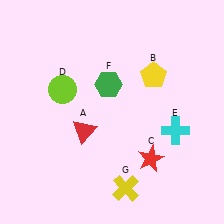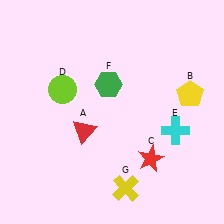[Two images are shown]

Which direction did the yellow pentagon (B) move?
The yellow pentagon (B) moved right.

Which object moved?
The yellow pentagon (B) moved right.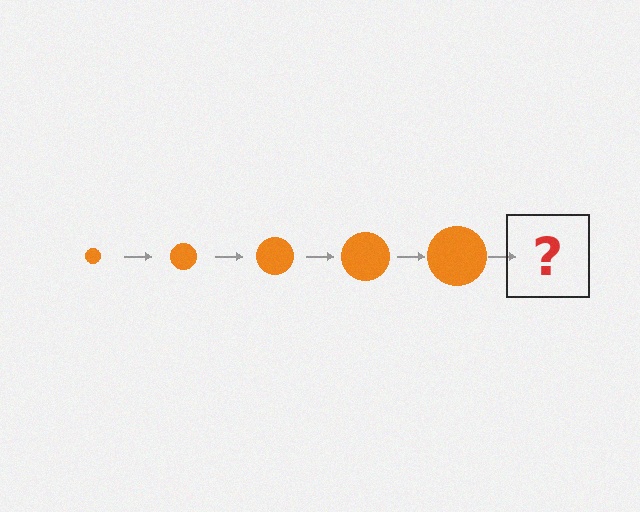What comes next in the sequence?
The next element should be an orange circle, larger than the previous one.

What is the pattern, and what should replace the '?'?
The pattern is that the circle gets progressively larger each step. The '?' should be an orange circle, larger than the previous one.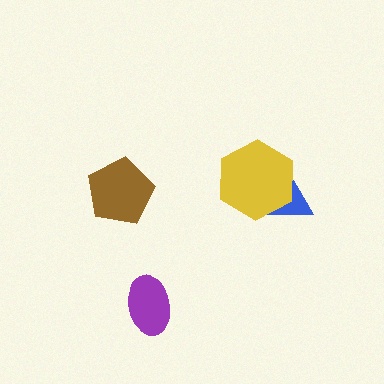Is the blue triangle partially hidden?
Yes, it is partially covered by another shape.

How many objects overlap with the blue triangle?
1 object overlaps with the blue triangle.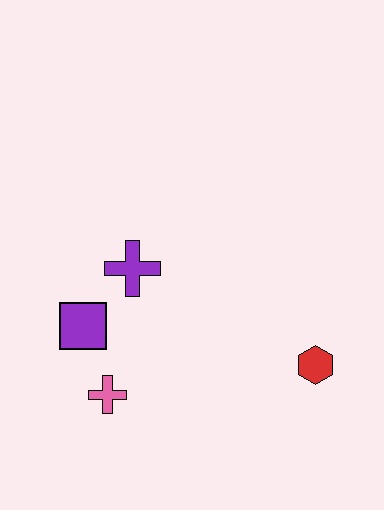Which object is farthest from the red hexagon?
The purple square is farthest from the red hexagon.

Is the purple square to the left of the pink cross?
Yes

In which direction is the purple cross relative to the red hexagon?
The purple cross is to the left of the red hexagon.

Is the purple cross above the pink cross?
Yes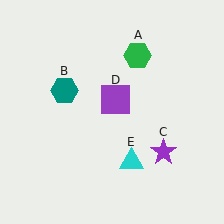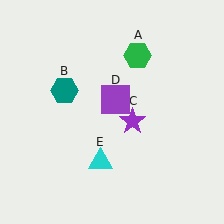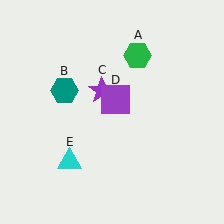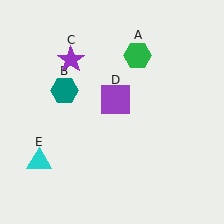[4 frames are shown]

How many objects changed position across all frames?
2 objects changed position: purple star (object C), cyan triangle (object E).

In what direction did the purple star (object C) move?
The purple star (object C) moved up and to the left.